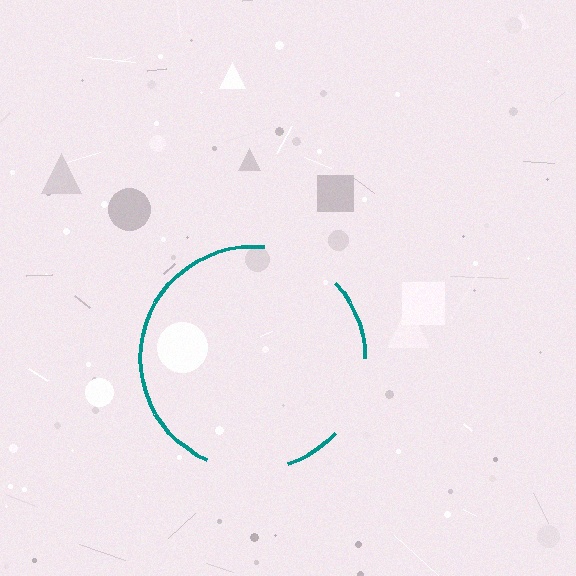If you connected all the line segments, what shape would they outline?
They would outline a circle.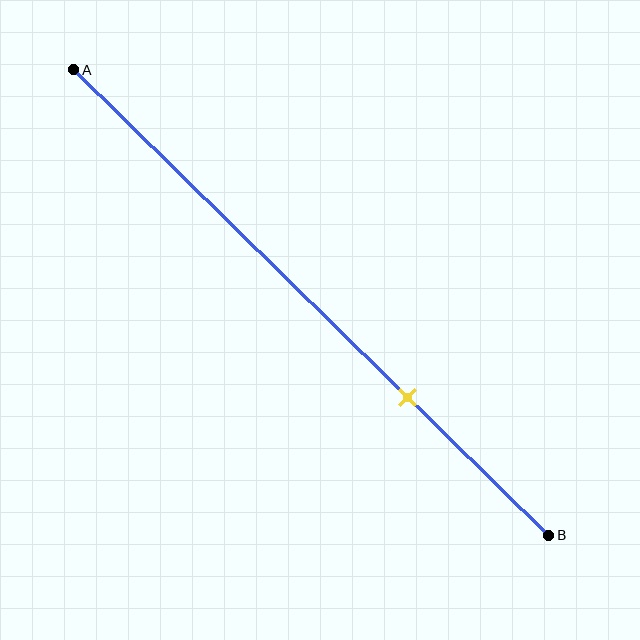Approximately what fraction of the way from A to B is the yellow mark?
The yellow mark is approximately 70% of the way from A to B.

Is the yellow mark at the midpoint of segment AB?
No, the mark is at about 70% from A, not at the 50% midpoint.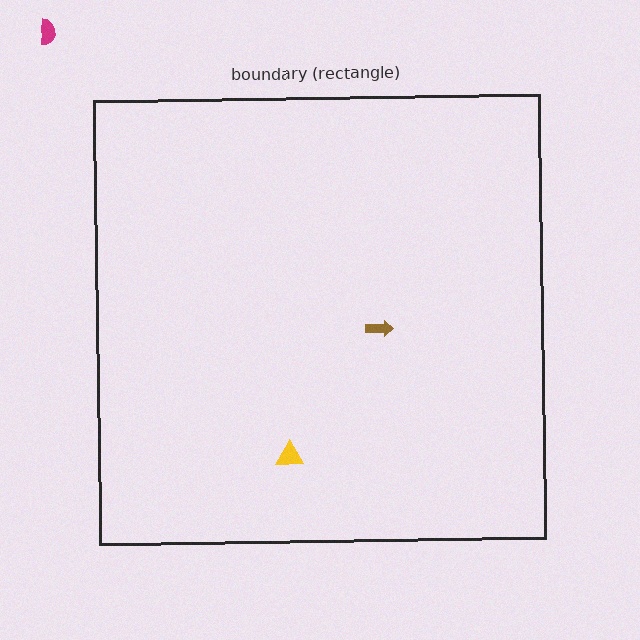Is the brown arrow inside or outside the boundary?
Inside.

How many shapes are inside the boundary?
2 inside, 1 outside.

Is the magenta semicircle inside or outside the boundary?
Outside.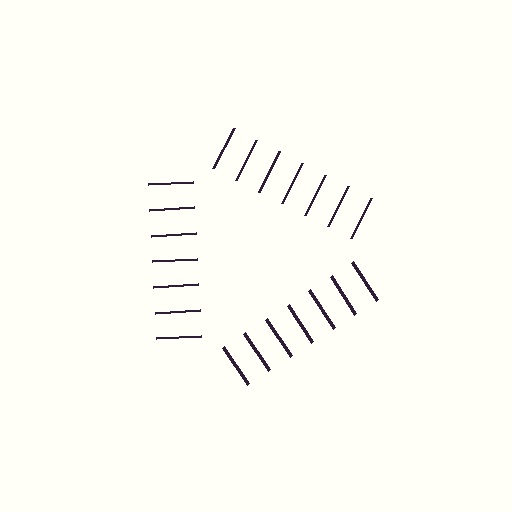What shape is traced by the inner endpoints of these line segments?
An illusory triangle — the line segments terminate on its edges but no continuous stroke is drawn.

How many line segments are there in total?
21 — 7 along each of the 3 edges.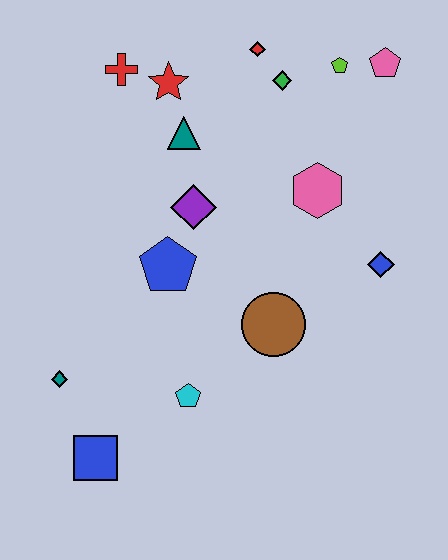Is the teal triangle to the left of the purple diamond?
Yes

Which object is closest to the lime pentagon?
The pink pentagon is closest to the lime pentagon.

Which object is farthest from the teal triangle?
The blue square is farthest from the teal triangle.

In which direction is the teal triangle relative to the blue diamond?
The teal triangle is to the left of the blue diamond.